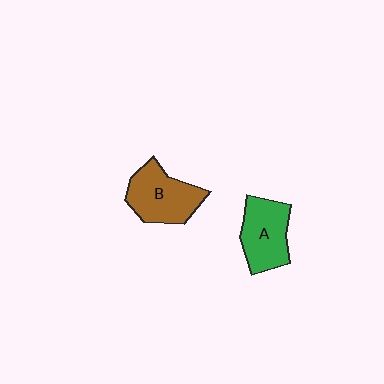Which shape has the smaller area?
Shape A (green).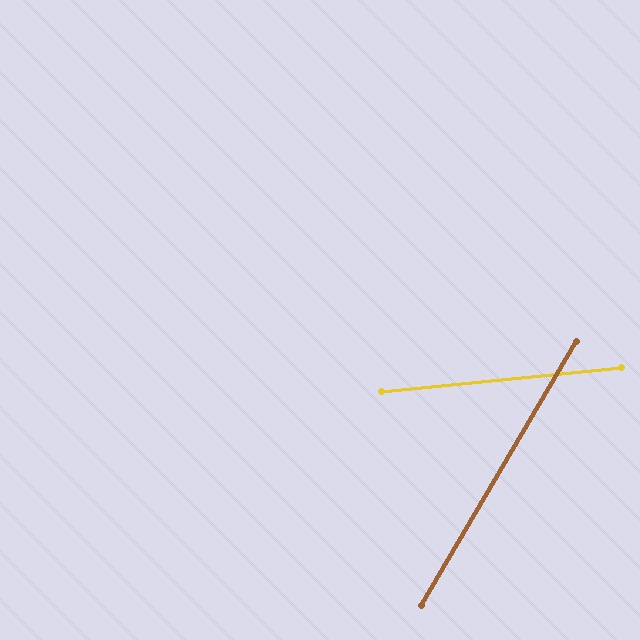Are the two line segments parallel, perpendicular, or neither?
Neither parallel nor perpendicular — they differ by about 54°.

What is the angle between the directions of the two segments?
Approximately 54 degrees.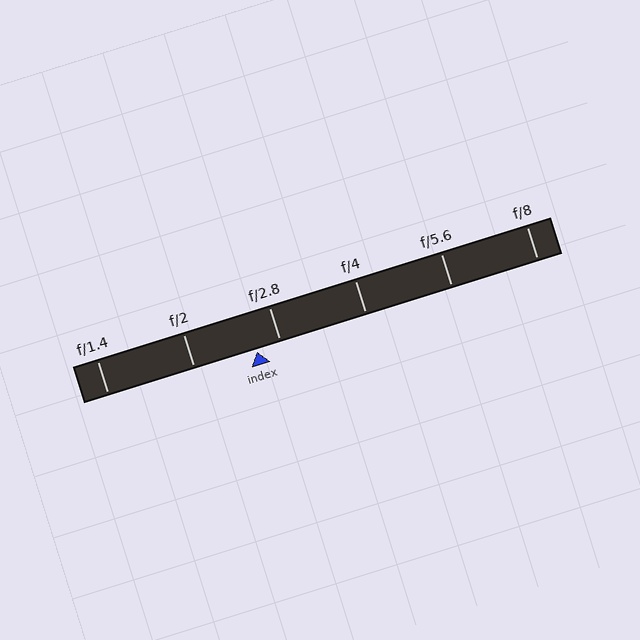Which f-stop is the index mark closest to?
The index mark is closest to f/2.8.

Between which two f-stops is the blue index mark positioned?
The index mark is between f/2 and f/2.8.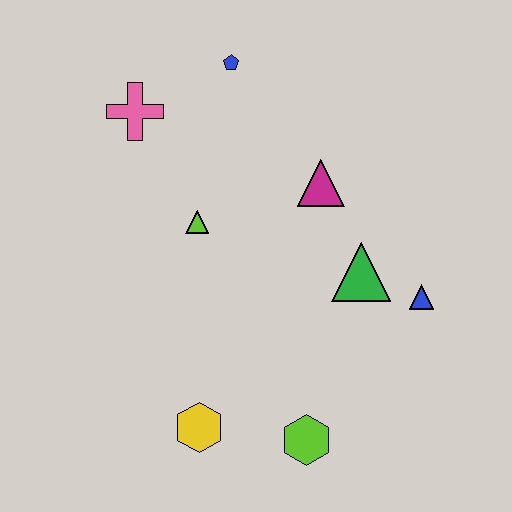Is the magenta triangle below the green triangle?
No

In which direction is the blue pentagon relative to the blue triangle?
The blue pentagon is above the blue triangle.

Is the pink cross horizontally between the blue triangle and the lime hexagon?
No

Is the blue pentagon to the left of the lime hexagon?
Yes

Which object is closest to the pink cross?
The blue pentagon is closest to the pink cross.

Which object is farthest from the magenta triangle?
The yellow hexagon is farthest from the magenta triangle.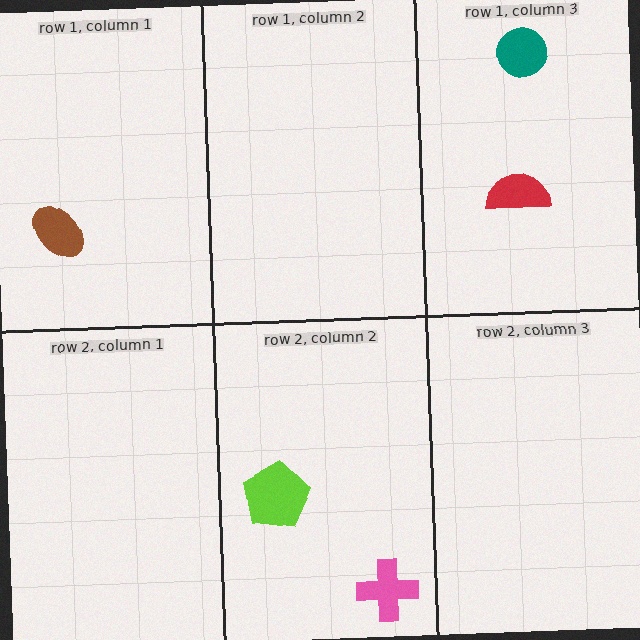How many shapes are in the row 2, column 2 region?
2.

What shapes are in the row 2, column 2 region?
The lime pentagon, the pink cross.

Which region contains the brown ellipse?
The row 1, column 1 region.